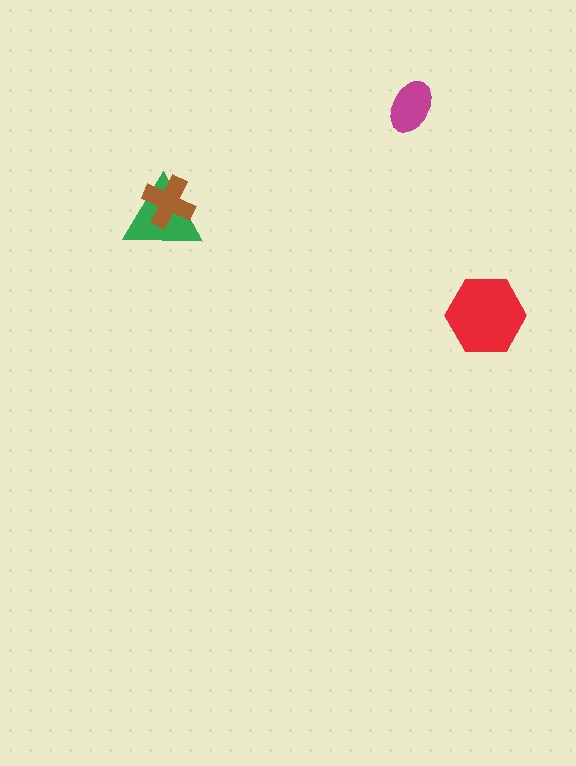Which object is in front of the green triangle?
The brown cross is in front of the green triangle.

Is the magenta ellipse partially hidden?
No, no other shape covers it.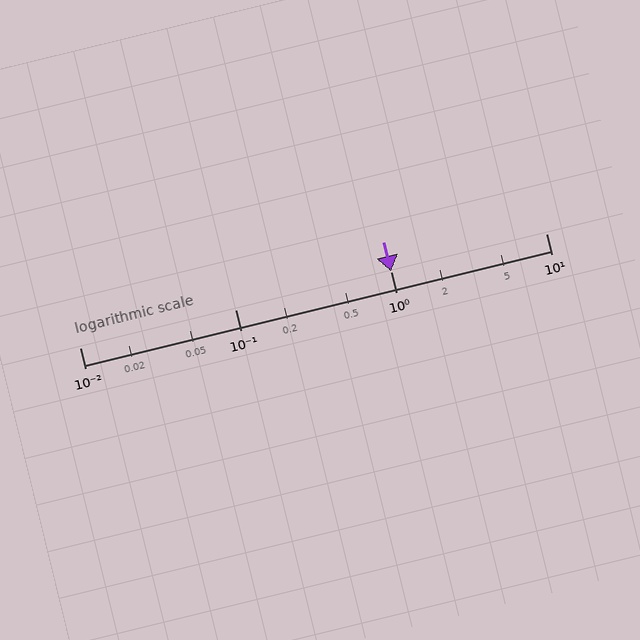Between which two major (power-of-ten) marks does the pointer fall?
The pointer is between 1 and 10.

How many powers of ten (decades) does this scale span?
The scale spans 3 decades, from 0.01 to 10.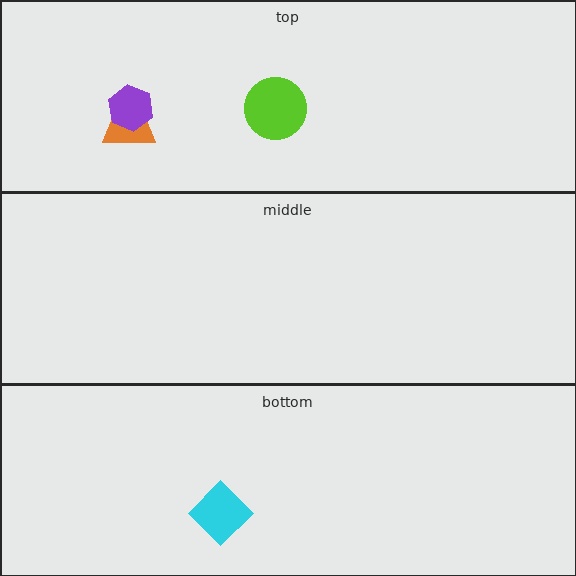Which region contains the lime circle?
The top region.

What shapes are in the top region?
The orange trapezoid, the purple hexagon, the lime circle.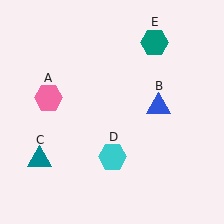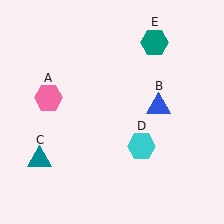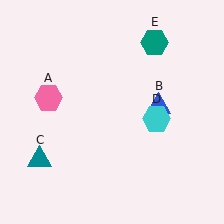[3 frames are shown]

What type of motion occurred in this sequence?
The cyan hexagon (object D) rotated counterclockwise around the center of the scene.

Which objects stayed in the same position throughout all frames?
Pink hexagon (object A) and blue triangle (object B) and teal triangle (object C) and teal hexagon (object E) remained stationary.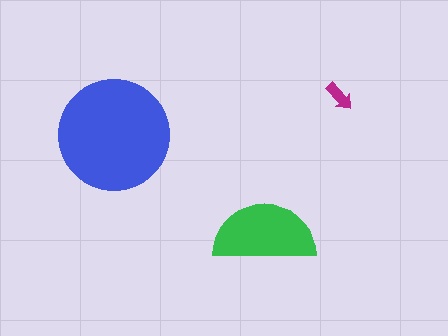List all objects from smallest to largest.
The magenta arrow, the green semicircle, the blue circle.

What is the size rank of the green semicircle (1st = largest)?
2nd.